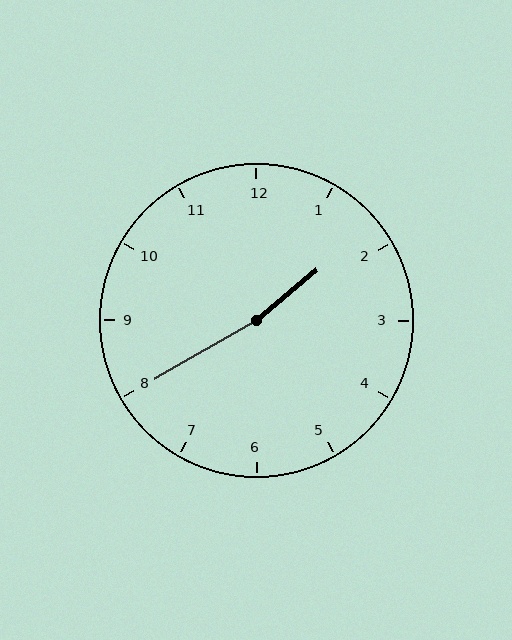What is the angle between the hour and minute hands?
Approximately 170 degrees.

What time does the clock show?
1:40.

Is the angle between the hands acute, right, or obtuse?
It is obtuse.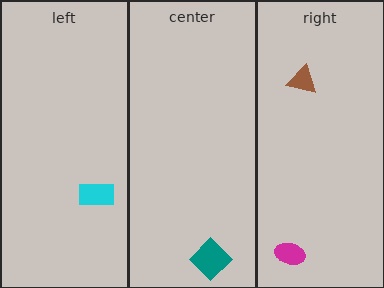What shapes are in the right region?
The magenta ellipse, the brown triangle.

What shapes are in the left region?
The cyan rectangle.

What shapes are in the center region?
The teal diamond.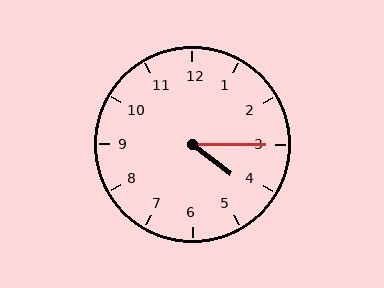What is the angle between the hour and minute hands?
Approximately 38 degrees.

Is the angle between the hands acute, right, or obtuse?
It is acute.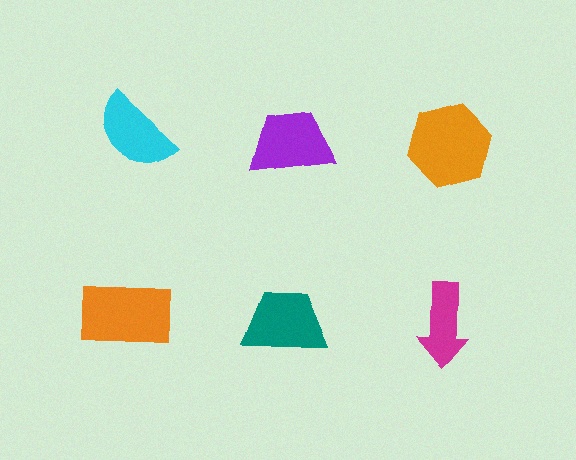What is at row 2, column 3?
A magenta arrow.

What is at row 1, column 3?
An orange hexagon.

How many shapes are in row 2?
3 shapes.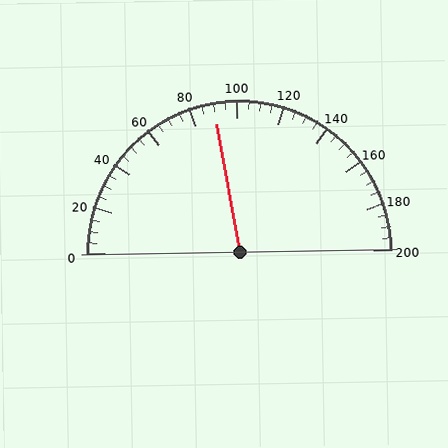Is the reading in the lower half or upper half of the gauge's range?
The reading is in the lower half of the range (0 to 200).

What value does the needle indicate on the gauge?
The needle indicates approximately 90.